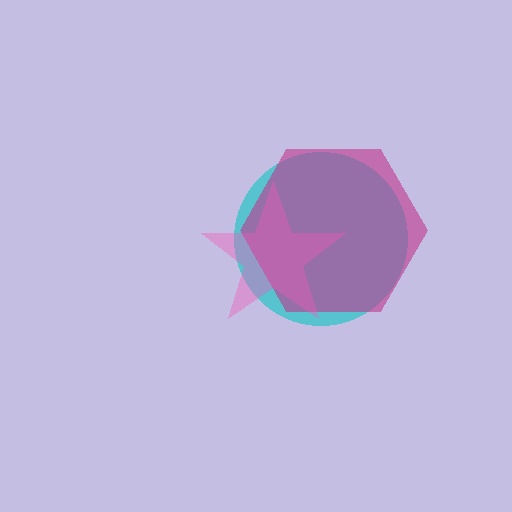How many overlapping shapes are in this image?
There are 3 overlapping shapes in the image.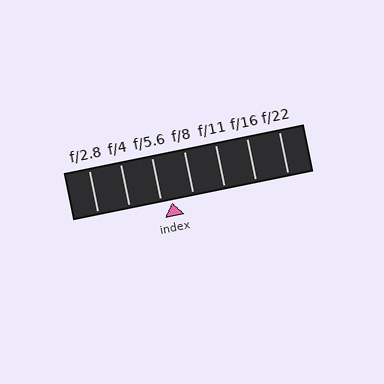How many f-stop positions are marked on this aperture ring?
There are 7 f-stop positions marked.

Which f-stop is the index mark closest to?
The index mark is closest to f/5.6.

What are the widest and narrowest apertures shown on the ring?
The widest aperture shown is f/2.8 and the narrowest is f/22.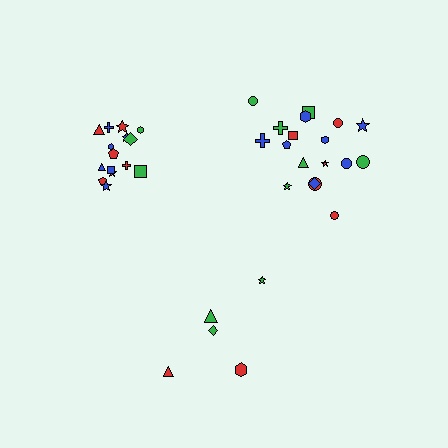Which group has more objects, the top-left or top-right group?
The top-right group.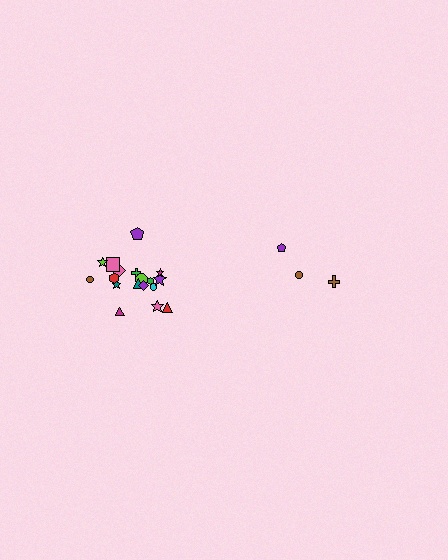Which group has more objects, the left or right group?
The left group.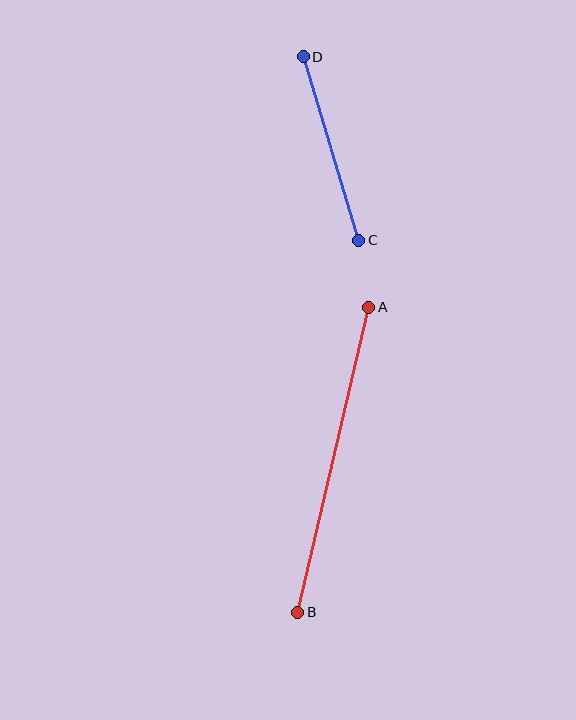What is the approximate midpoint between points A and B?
The midpoint is at approximately (333, 460) pixels.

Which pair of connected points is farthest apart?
Points A and B are farthest apart.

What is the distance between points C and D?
The distance is approximately 192 pixels.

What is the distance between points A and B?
The distance is approximately 313 pixels.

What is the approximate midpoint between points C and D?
The midpoint is at approximately (331, 148) pixels.